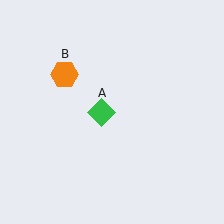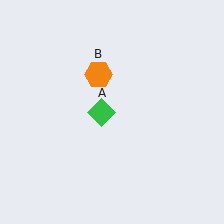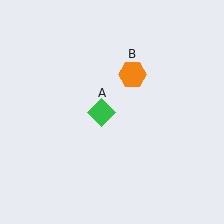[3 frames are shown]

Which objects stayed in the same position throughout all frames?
Green diamond (object A) remained stationary.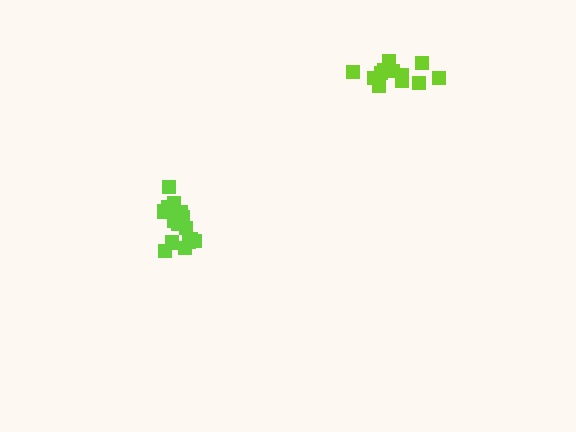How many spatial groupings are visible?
There are 2 spatial groupings.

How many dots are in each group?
Group 1: 15 dots, Group 2: 12 dots (27 total).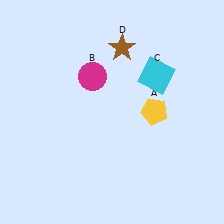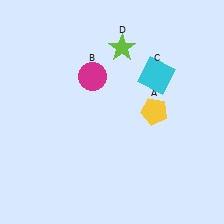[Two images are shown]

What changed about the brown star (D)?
In Image 1, D is brown. In Image 2, it changed to lime.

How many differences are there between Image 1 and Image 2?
There is 1 difference between the two images.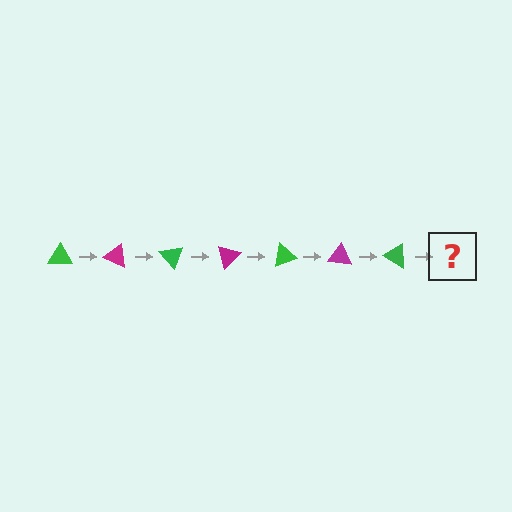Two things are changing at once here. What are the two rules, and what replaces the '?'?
The two rules are that it rotates 25 degrees each step and the color cycles through green and magenta. The '?' should be a magenta triangle, rotated 175 degrees from the start.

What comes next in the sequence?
The next element should be a magenta triangle, rotated 175 degrees from the start.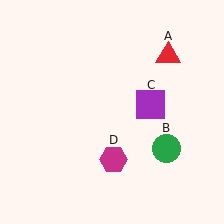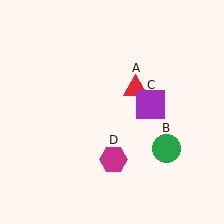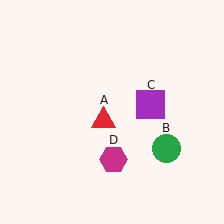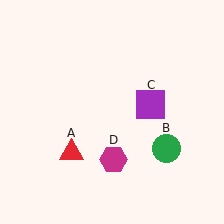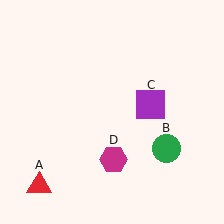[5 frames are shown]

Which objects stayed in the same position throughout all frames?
Green circle (object B) and purple square (object C) and magenta hexagon (object D) remained stationary.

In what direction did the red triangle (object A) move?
The red triangle (object A) moved down and to the left.